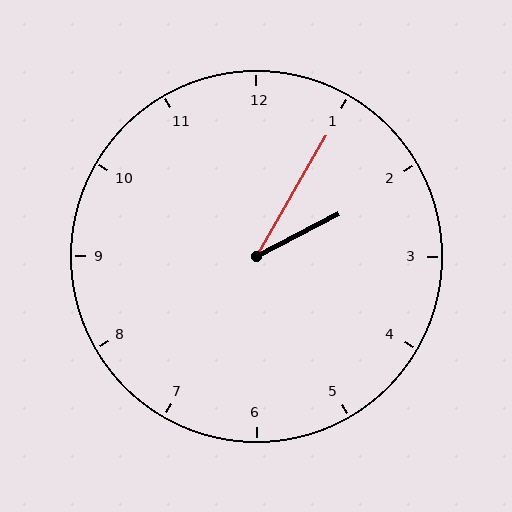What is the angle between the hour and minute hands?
Approximately 32 degrees.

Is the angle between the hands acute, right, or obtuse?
It is acute.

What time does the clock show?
2:05.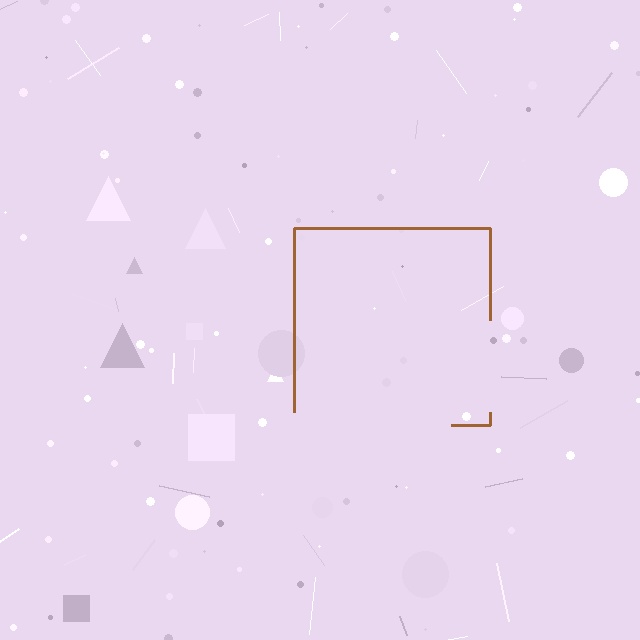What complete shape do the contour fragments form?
The contour fragments form a square.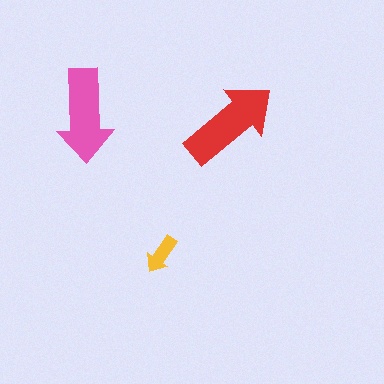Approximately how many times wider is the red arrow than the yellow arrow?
About 2.5 times wider.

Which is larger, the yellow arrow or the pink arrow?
The pink one.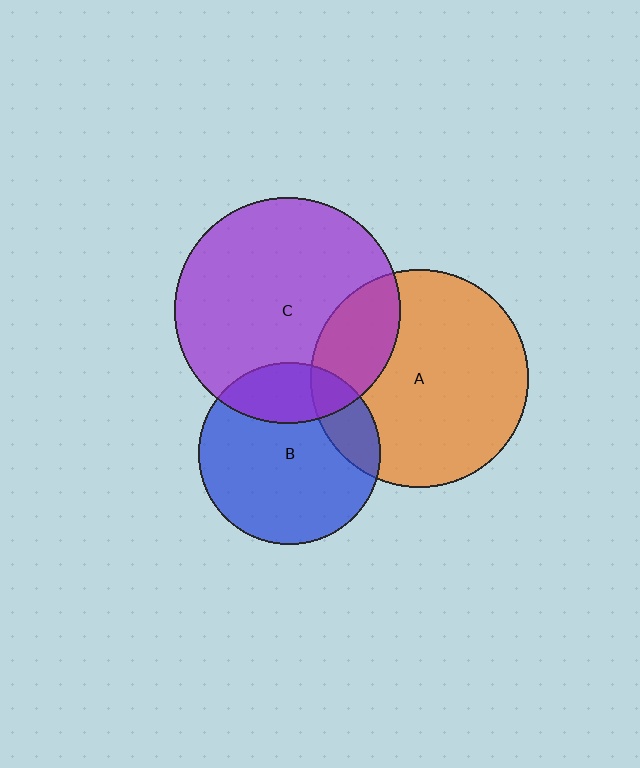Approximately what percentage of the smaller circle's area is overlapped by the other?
Approximately 20%.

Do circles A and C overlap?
Yes.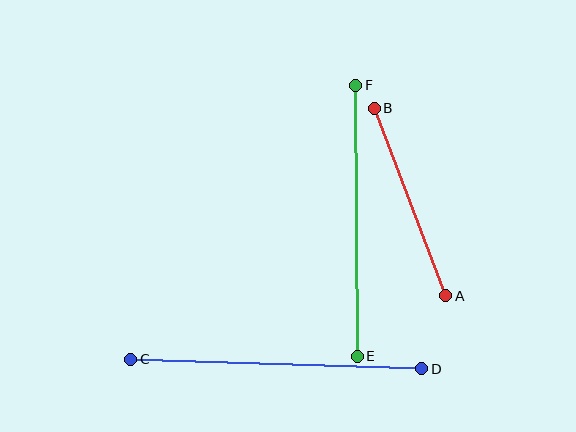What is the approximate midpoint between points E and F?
The midpoint is at approximately (356, 221) pixels.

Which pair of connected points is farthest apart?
Points C and D are farthest apart.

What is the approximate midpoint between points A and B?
The midpoint is at approximately (410, 202) pixels.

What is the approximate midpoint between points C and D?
The midpoint is at approximately (276, 364) pixels.